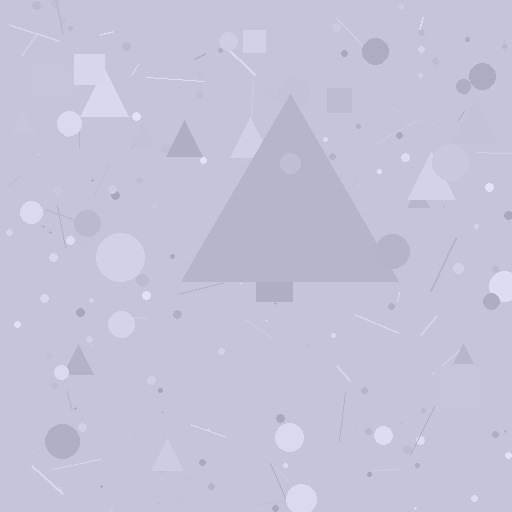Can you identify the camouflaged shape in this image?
The camouflaged shape is a triangle.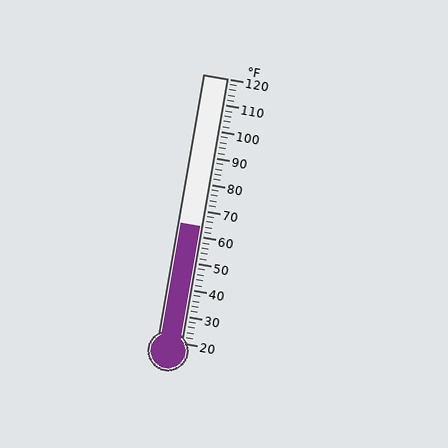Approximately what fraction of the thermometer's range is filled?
The thermometer is filled to approximately 45% of its range.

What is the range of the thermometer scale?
The thermometer scale ranges from 20°F to 120°F.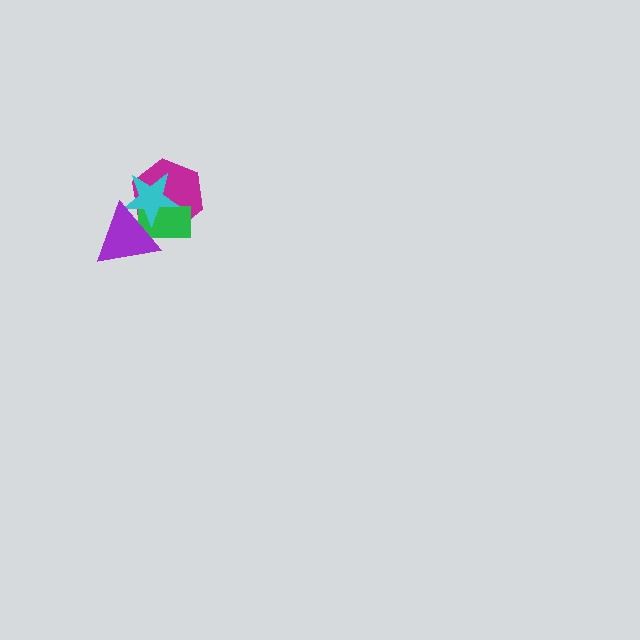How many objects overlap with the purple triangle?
3 objects overlap with the purple triangle.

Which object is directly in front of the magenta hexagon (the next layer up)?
The green rectangle is directly in front of the magenta hexagon.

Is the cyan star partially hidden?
Yes, it is partially covered by another shape.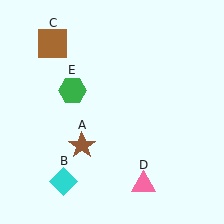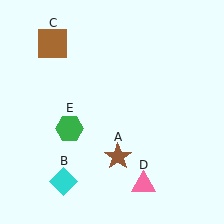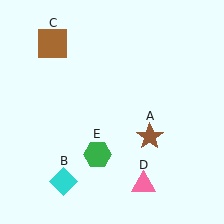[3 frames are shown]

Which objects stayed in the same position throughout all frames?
Cyan diamond (object B) and brown square (object C) and pink triangle (object D) remained stationary.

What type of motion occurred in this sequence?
The brown star (object A), green hexagon (object E) rotated counterclockwise around the center of the scene.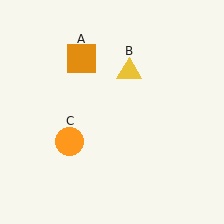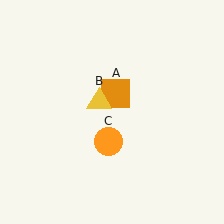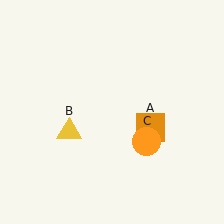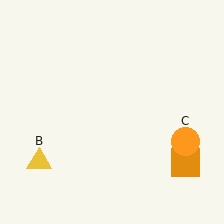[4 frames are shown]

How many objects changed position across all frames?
3 objects changed position: orange square (object A), yellow triangle (object B), orange circle (object C).